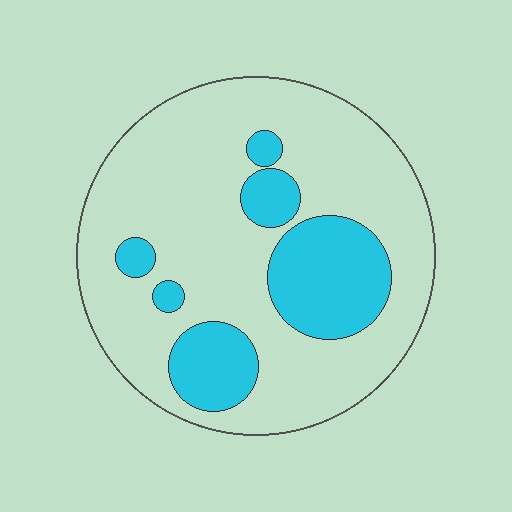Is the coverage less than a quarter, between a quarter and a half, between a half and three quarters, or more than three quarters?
Less than a quarter.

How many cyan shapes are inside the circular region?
6.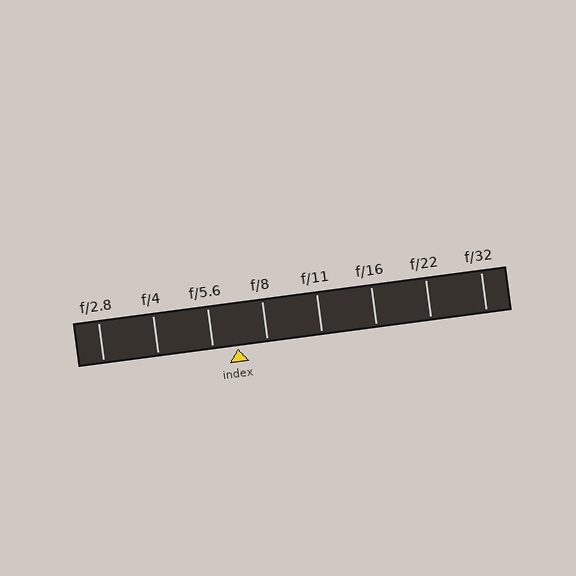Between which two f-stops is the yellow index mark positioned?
The index mark is between f/5.6 and f/8.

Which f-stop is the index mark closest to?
The index mark is closest to f/5.6.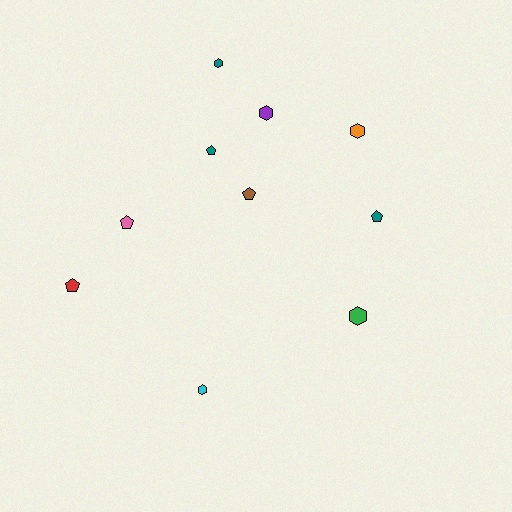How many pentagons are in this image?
There are 5 pentagons.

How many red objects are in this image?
There is 1 red object.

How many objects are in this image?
There are 10 objects.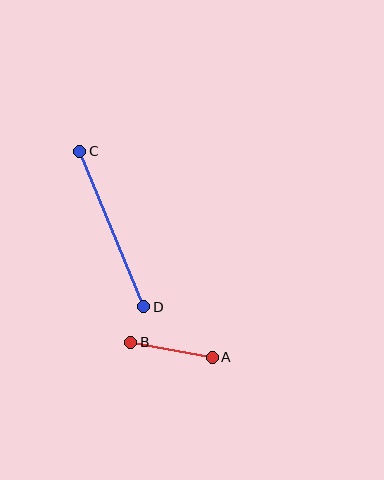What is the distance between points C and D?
The distance is approximately 168 pixels.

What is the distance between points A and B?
The distance is approximately 83 pixels.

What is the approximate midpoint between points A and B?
The midpoint is at approximately (172, 350) pixels.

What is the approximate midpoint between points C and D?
The midpoint is at approximately (112, 229) pixels.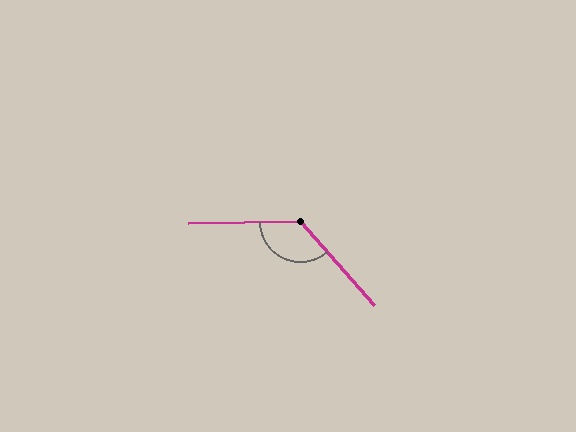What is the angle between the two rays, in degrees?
Approximately 131 degrees.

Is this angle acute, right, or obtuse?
It is obtuse.